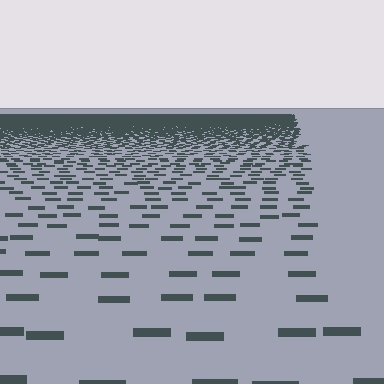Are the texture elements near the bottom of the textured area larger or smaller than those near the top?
Larger. Near the bottom, elements are closer to the viewer and appear at a bigger on-screen size.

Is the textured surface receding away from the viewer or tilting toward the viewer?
The surface is receding away from the viewer. Texture elements get smaller and denser toward the top.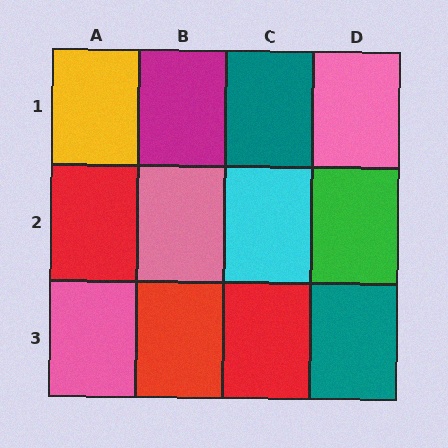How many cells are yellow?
1 cell is yellow.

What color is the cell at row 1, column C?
Teal.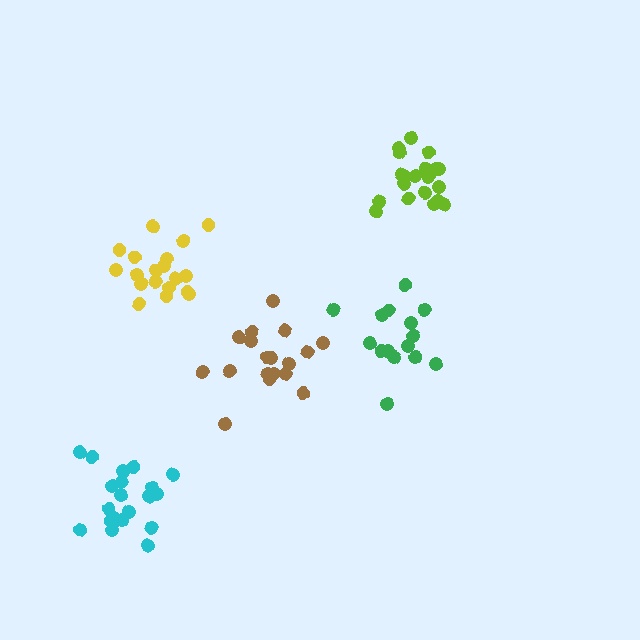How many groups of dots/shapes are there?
There are 5 groups.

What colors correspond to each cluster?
The clusters are colored: yellow, lime, green, cyan, brown.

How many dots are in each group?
Group 1: 19 dots, Group 2: 20 dots, Group 3: 15 dots, Group 4: 20 dots, Group 5: 18 dots (92 total).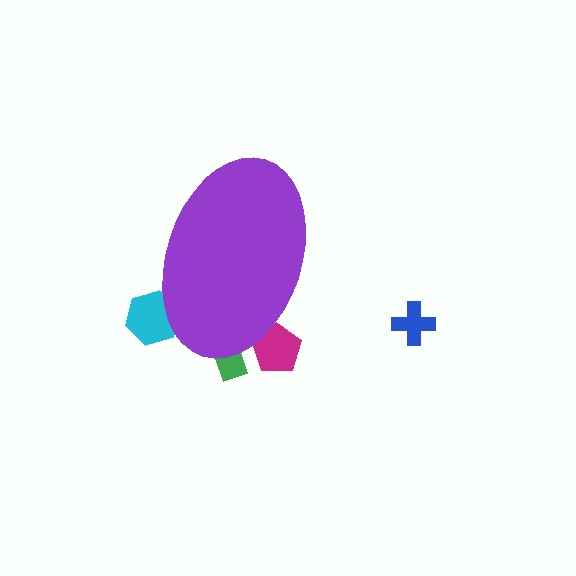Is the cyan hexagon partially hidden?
Yes, the cyan hexagon is partially hidden behind the purple ellipse.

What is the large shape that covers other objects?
A purple ellipse.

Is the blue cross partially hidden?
No, the blue cross is fully visible.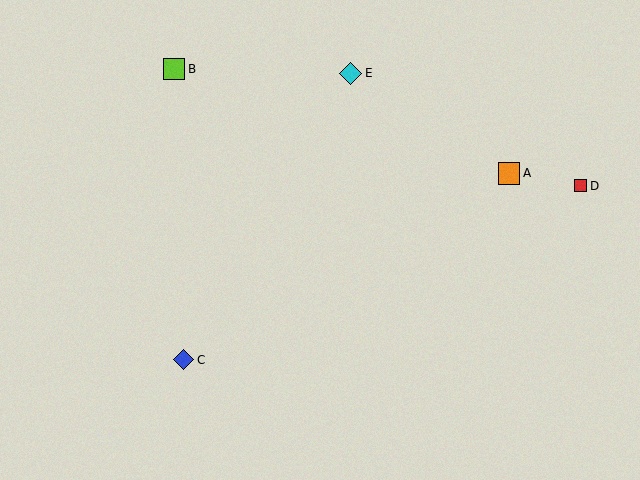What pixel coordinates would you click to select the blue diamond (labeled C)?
Click at (184, 360) to select the blue diamond C.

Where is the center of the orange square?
The center of the orange square is at (509, 173).